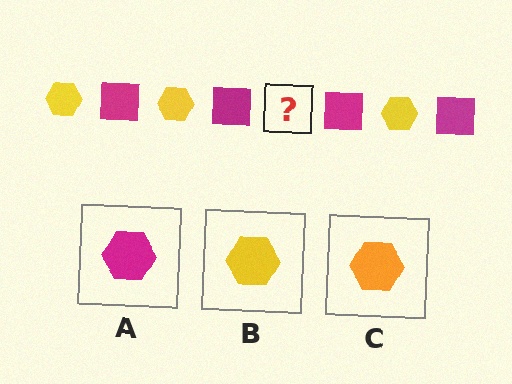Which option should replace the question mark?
Option B.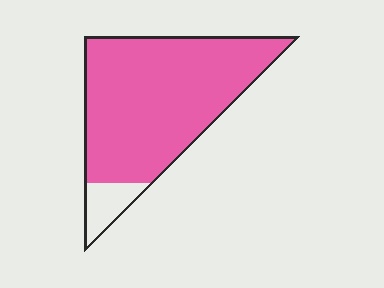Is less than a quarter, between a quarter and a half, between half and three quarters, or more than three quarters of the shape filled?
More than three quarters.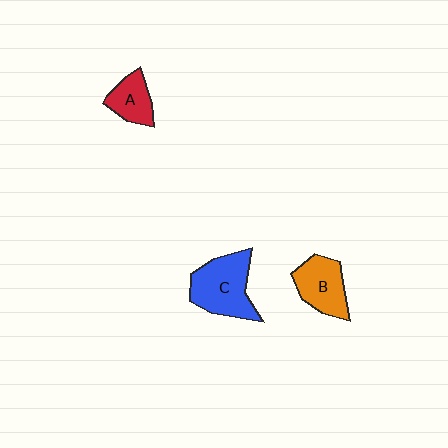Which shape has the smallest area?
Shape A (red).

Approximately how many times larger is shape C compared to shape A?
Approximately 1.8 times.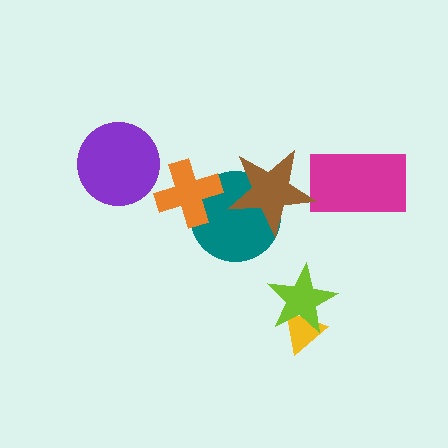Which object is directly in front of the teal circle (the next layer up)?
The brown star is directly in front of the teal circle.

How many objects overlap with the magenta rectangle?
0 objects overlap with the magenta rectangle.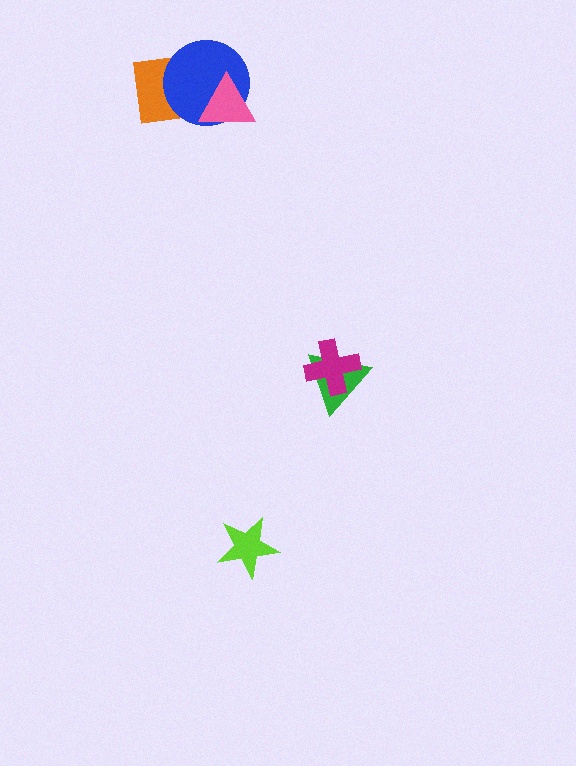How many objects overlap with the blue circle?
2 objects overlap with the blue circle.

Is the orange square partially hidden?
Yes, it is partially covered by another shape.